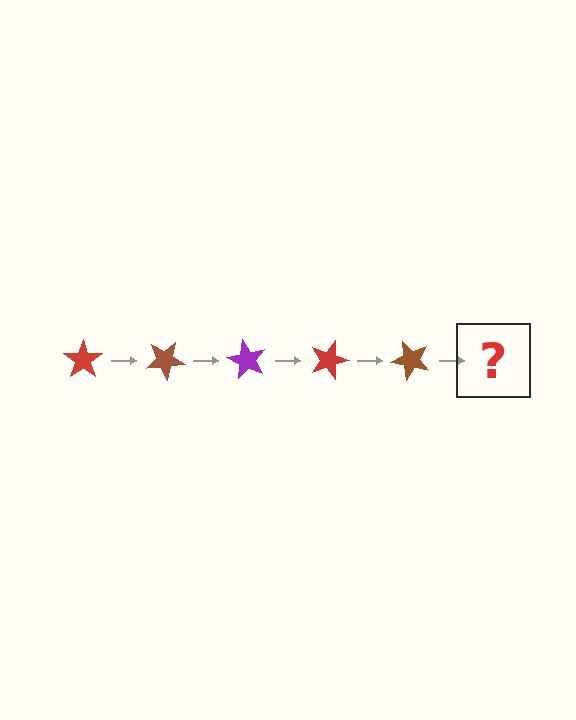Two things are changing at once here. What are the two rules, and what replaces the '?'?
The two rules are that it rotates 30 degrees each step and the color cycles through red, brown, and purple. The '?' should be a purple star, rotated 150 degrees from the start.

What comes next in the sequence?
The next element should be a purple star, rotated 150 degrees from the start.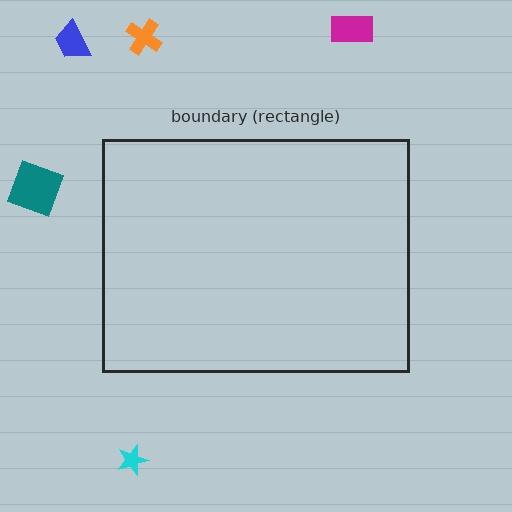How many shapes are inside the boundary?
0 inside, 5 outside.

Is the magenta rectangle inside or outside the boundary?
Outside.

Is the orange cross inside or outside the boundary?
Outside.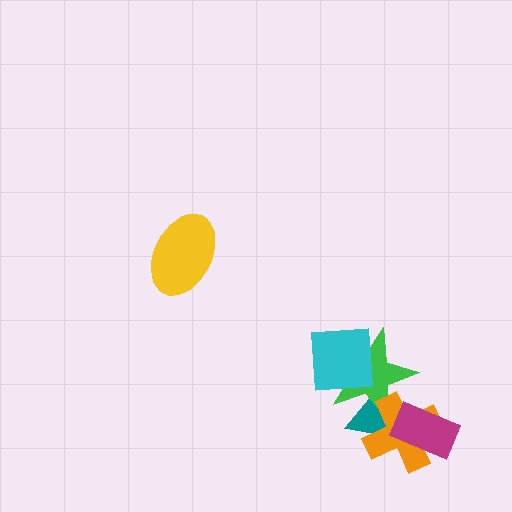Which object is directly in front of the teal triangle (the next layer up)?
The green star is directly in front of the teal triangle.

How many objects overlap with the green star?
3 objects overlap with the green star.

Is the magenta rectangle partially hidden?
No, no other shape covers it.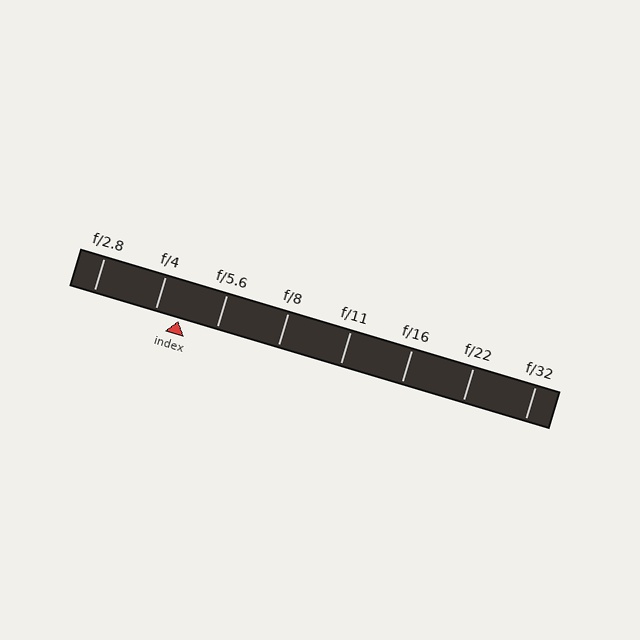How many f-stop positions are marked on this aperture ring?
There are 8 f-stop positions marked.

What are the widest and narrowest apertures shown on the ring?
The widest aperture shown is f/2.8 and the narrowest is f/32.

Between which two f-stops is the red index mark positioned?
The index mark is between f/4 and f/5.6.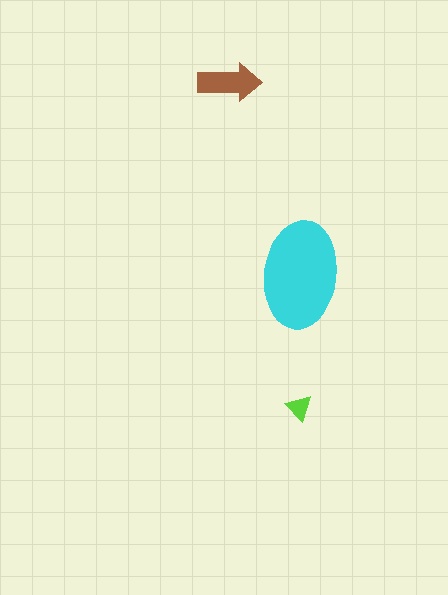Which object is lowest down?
The lime triangle is bottommost.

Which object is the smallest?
The lime triangle.